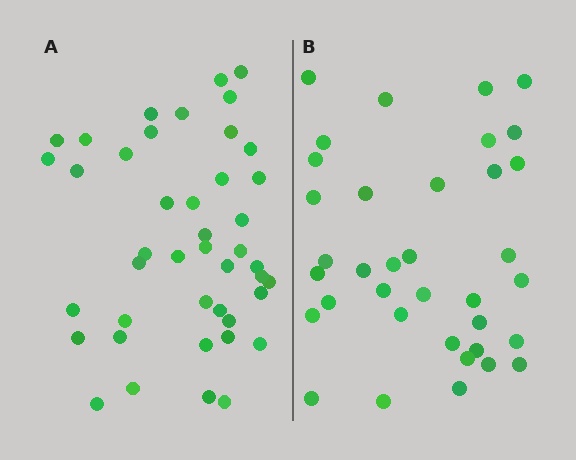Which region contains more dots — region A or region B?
Region A (the left region) has more dots.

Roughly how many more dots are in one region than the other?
Region A has roughly 8 or so more dots than region B.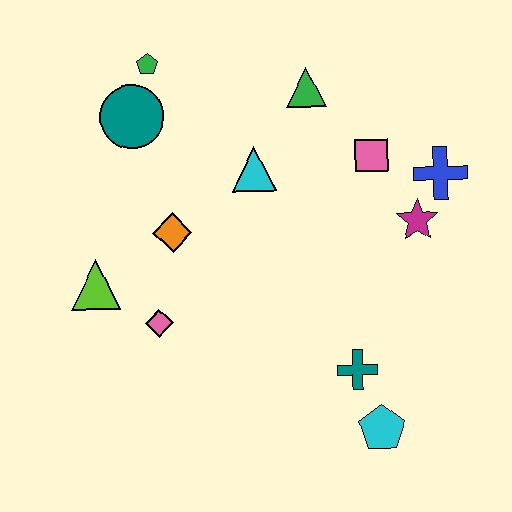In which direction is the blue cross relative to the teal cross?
The blue cross is above the teal cross.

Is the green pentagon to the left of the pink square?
Yes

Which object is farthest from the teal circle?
The cyan pentagon is farthest from the teal circle.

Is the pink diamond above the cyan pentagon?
Yes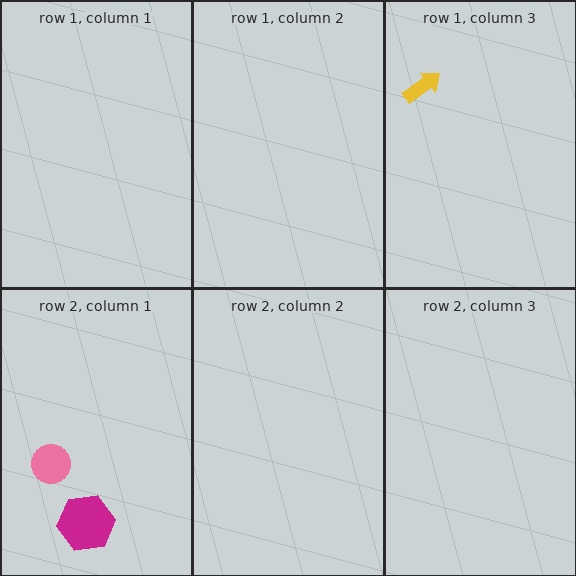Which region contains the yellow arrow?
The row 1, column 3 region.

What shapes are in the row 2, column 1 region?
The pink circle, the magenta hexagon.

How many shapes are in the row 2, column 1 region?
2.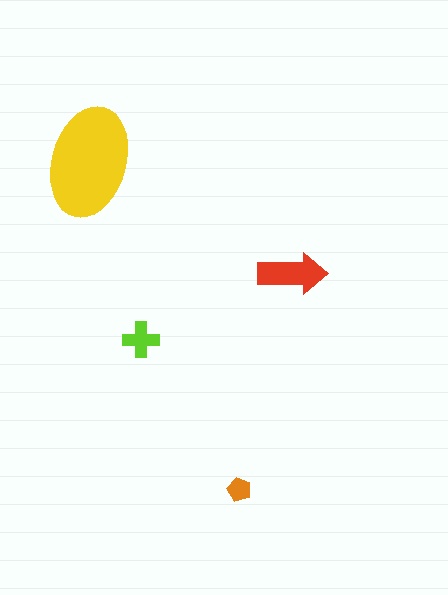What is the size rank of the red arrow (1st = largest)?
2nd.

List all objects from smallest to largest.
The orange pentagon, the lime cross, the red arrow, the yellow ellipse.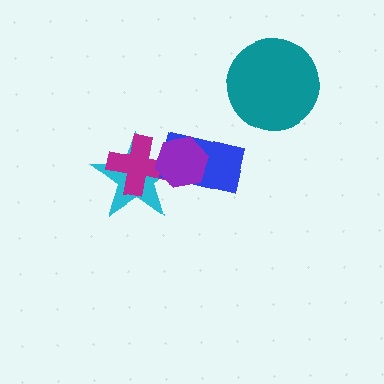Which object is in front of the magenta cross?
The purple hexagon is in front of the magenta cross.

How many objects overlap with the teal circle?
0 objects overlap with the teal circle.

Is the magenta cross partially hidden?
Yes, it is partially covered by another shape.